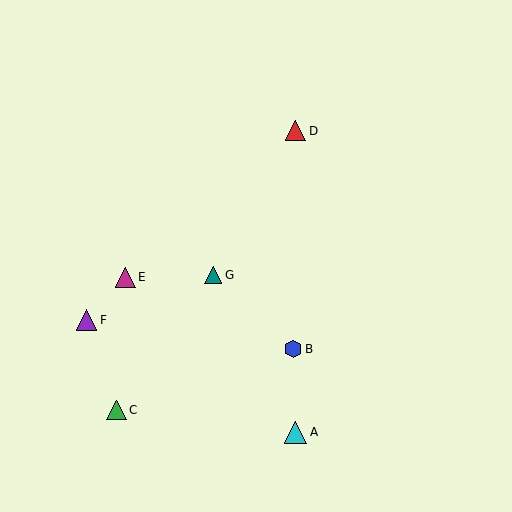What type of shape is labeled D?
Shape D is a red triangle.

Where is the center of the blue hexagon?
The center of the blue hexagon is at (293, 349).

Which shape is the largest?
The cyan triangle (labeled A) is the largest.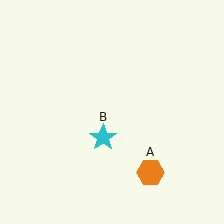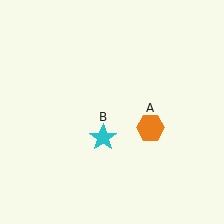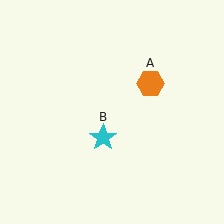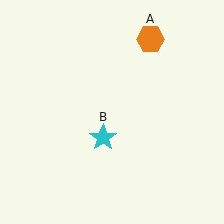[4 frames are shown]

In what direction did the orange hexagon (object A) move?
The orange hexagon (object A) moved up.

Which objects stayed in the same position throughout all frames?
Cyan star (object B) remained stationary.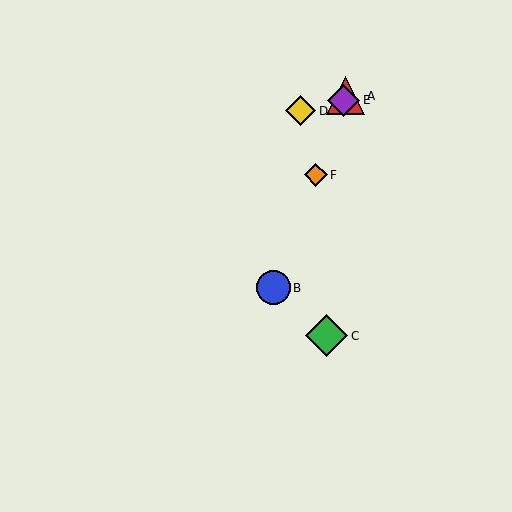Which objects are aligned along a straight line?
Objects A, B, E, F are aligned along a straight line.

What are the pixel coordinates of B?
Object B is at (273, 288).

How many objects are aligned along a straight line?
4 objects (A, B, E, F) are aligned along a straight line.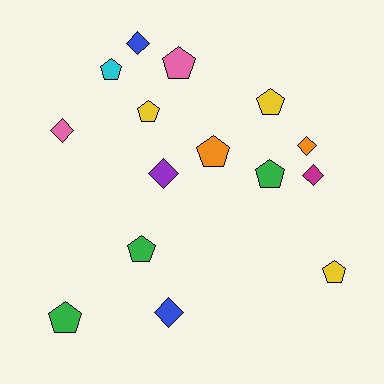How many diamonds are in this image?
There are 6 diamonds.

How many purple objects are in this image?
There is 1 purple object.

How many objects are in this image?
There are 15 objects.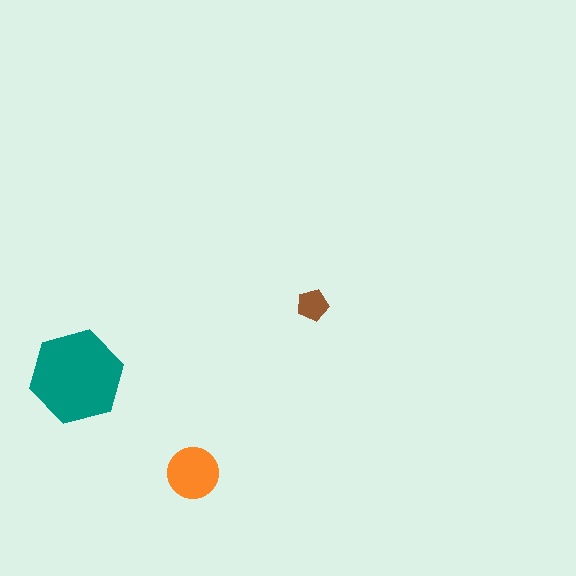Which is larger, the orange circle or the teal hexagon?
The teal hexagon.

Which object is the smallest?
The brown pentagon.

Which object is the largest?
The teal hexagon.